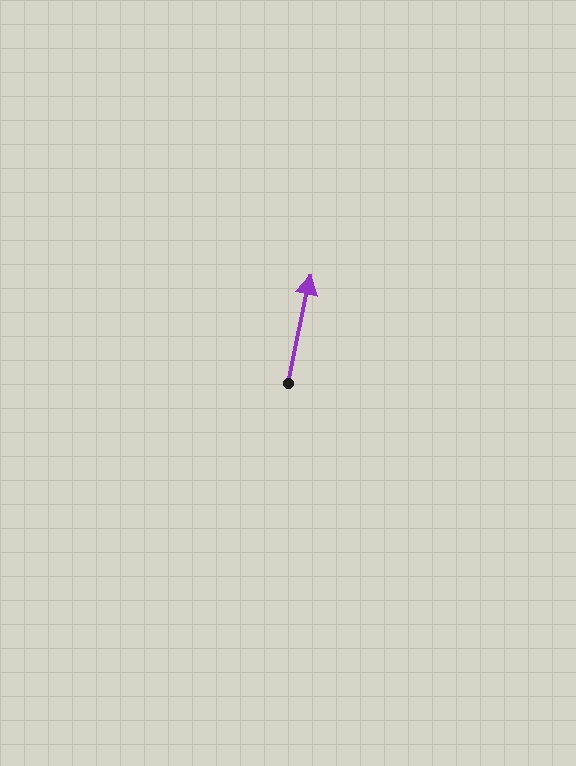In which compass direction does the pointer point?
North.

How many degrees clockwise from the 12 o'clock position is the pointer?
Approximately 12 degrees.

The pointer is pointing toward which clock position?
Roughly 12 o'clock.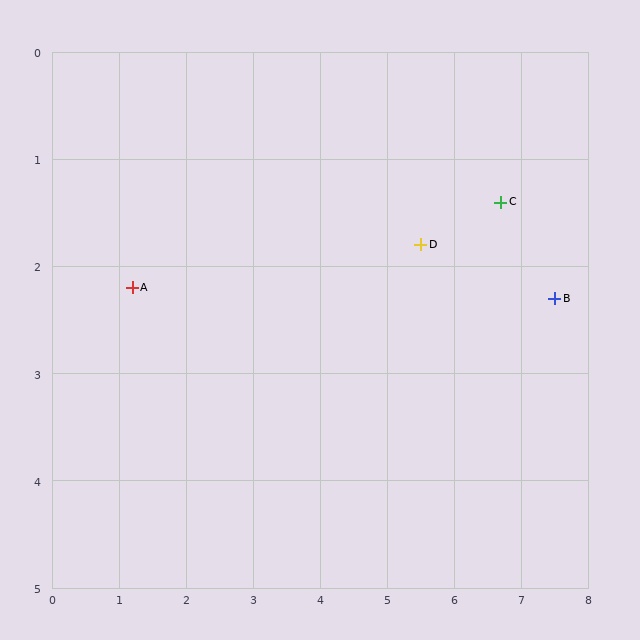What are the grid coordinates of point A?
Point A is at approximately (1.2, 2.2).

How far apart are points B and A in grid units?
Points B and A are about 6.3 grid units apart.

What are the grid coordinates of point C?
Point C is at approximately (6.7, 1.4).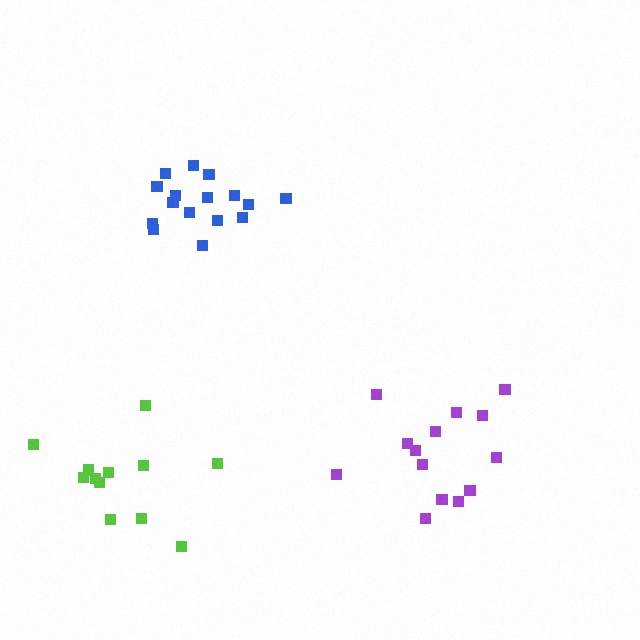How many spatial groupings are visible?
There are 3 spatial groupings.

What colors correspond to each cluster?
The clusters are colored: lime, purple, blue.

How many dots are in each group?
Group 1: 12 dots, Group 2: 14 dots, Group 3: 16 dots (42 total).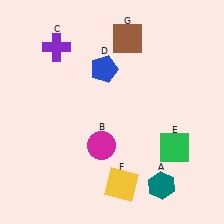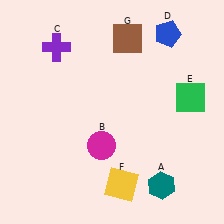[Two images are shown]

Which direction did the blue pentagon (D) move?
The blue pentagon (D) moved right.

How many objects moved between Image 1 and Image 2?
2 objects moved between the two images.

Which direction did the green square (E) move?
The green square (E) moved up.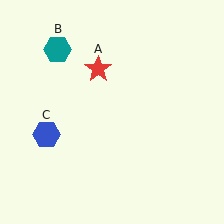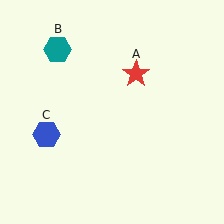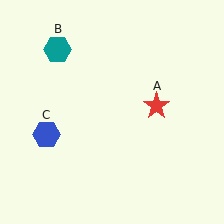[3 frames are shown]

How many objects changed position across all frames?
1 object changed position: red star (object A).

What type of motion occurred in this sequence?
The red star (object A) rotated clockwise around the center of the scene.